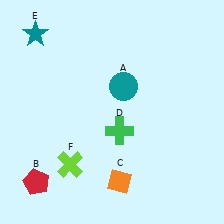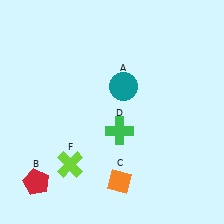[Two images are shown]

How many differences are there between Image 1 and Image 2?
There is 1 difference between the two images.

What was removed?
The teal star (E) was removed in Image 2.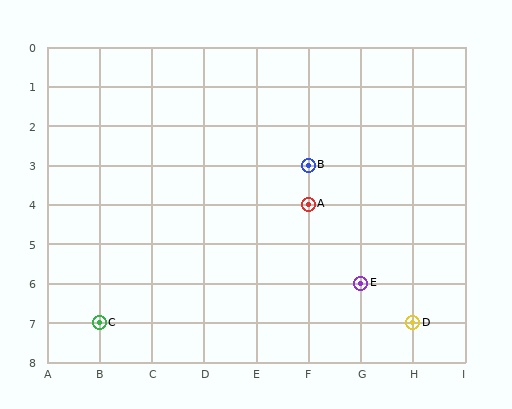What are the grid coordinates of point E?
Point E is at grid coordinates (G, 6).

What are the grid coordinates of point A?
Point A is at grid coordinates (F, 4).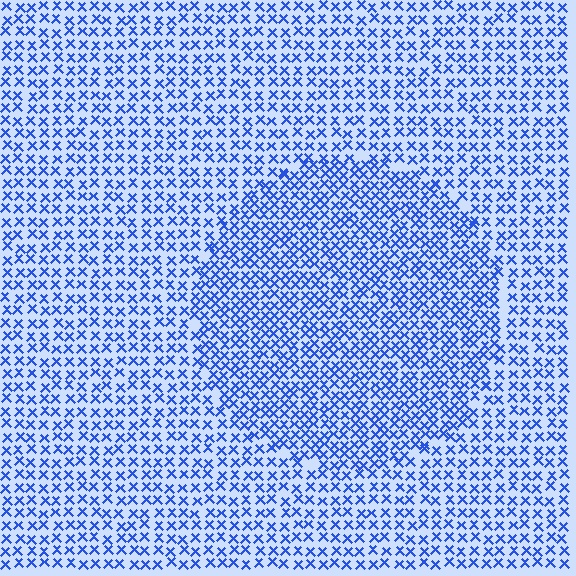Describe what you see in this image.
The image contains small blue elements arranged at two different densities. A circle-shaped region is visible where the elements are more densely packed than the surrounding area.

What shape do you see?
I see a circle.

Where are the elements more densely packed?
The elements are more densely packed inside the circle boundary.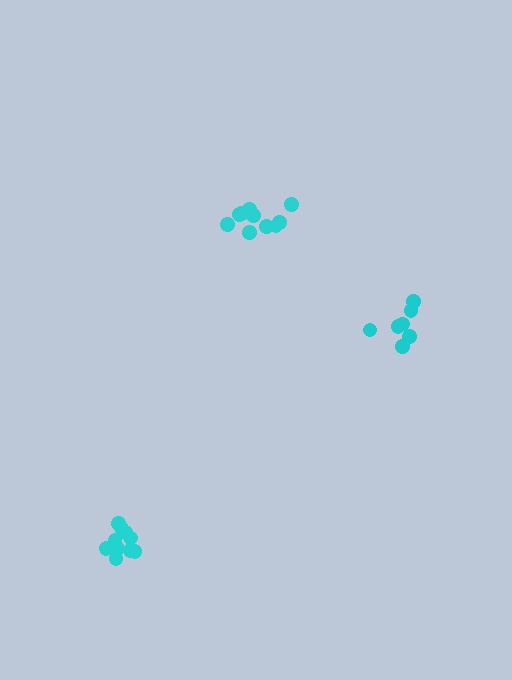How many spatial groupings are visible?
There are 3 spatial groupings.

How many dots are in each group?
Group 1: 10 dots, Group 2: 7 dots, Group 3: 10 dots (27 total).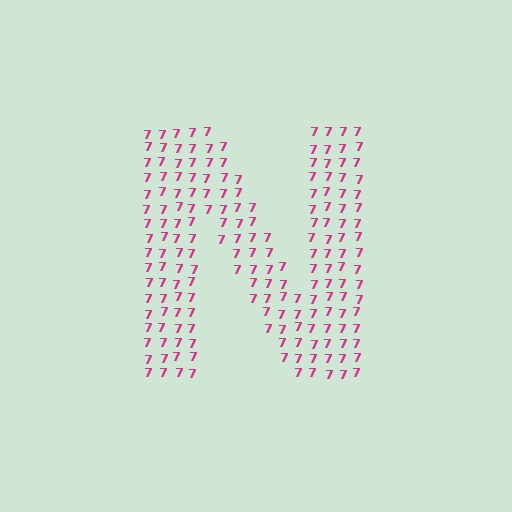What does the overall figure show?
The overall figure shows the letter N.